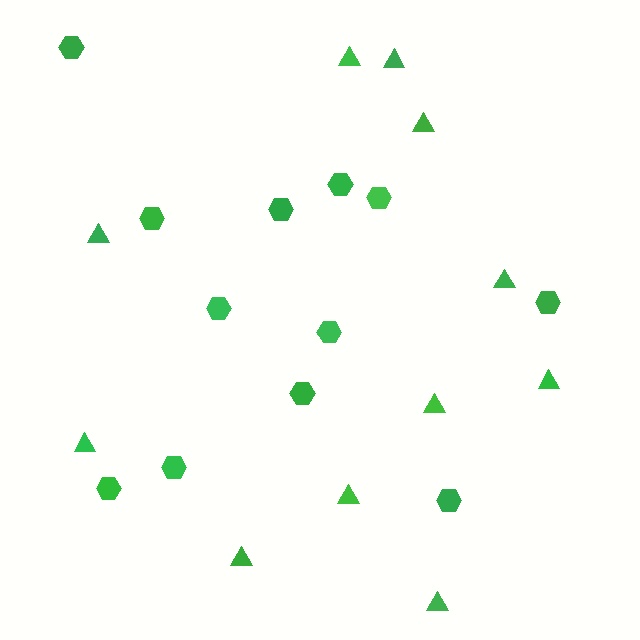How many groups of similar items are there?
There are 2 groups: one group of hexagons (12) and one group of triangles (11).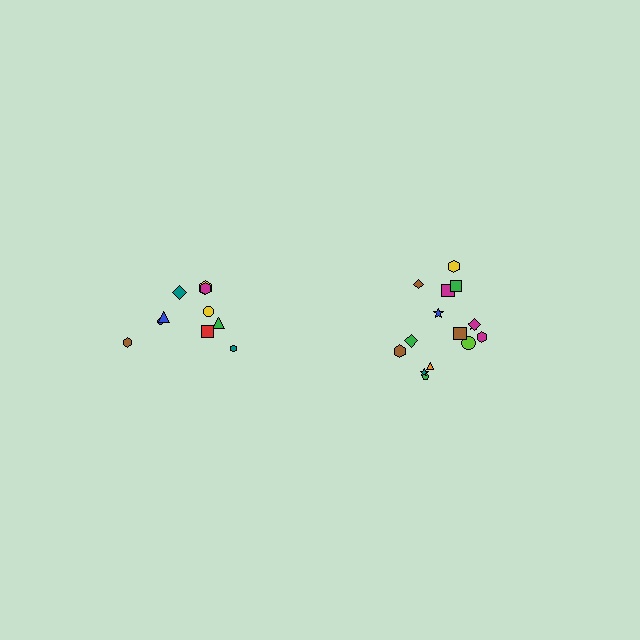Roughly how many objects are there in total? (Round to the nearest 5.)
Roughly 25 objects in total.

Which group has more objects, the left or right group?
The right group.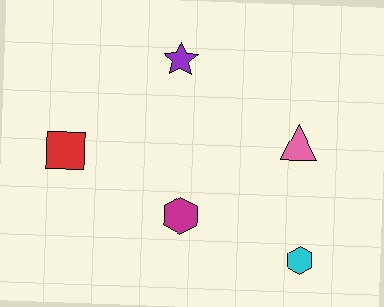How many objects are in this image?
There are 5 objects.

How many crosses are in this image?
There are no crosses.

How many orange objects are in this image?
There are no orange objects.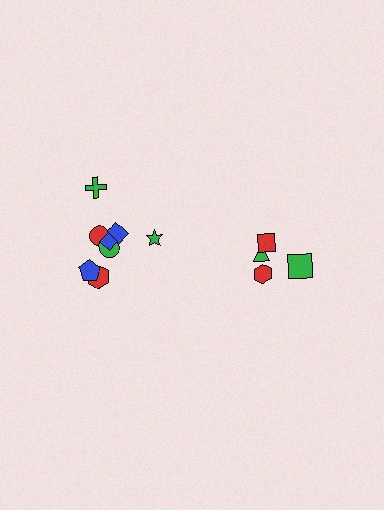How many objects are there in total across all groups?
There are 12 objects.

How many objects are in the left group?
There are 8 objects.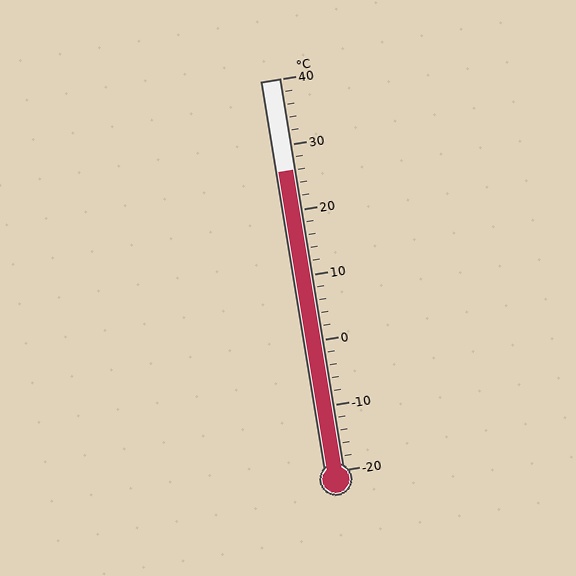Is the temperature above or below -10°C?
The temperature is above -10°C.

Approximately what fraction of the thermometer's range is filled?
The thermometer is filled to approximately 75% of its range.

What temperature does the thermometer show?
The thermometer shows approximately 26°C.